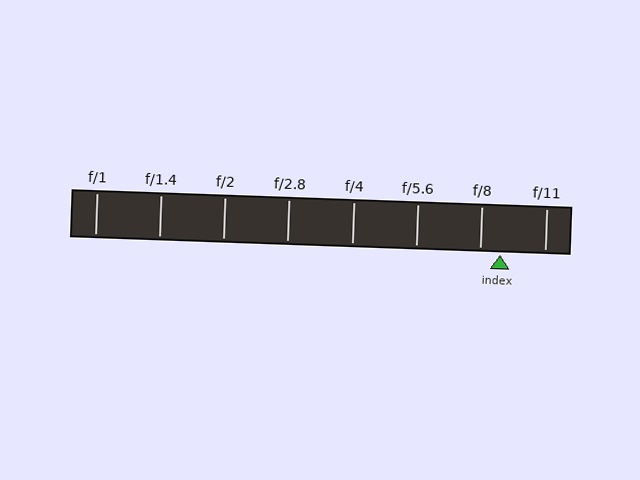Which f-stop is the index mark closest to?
The index mark is closest to f/8.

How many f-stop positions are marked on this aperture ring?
There are 8 f-stop positions marked.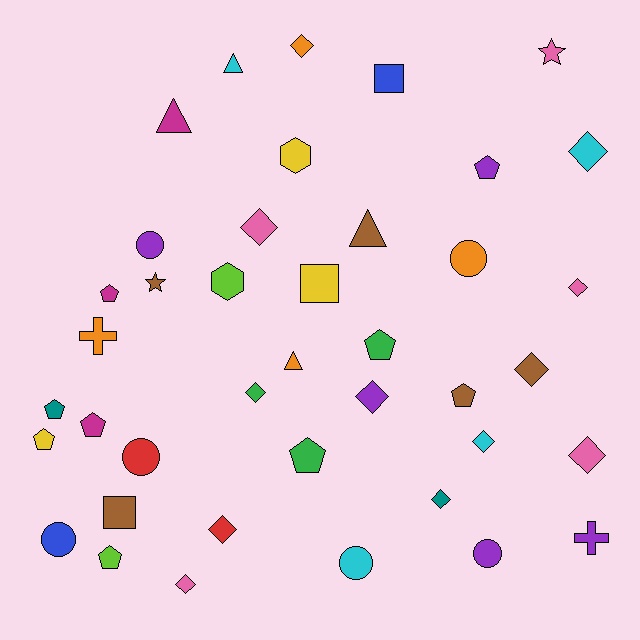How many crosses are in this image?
There are 2 crosses.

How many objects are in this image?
There are 40 objects.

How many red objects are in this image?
There are 2 red objects.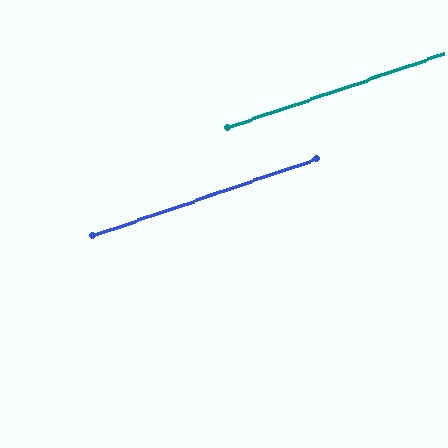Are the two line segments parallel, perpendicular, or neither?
Parallel — their directions differ by only 0.3°.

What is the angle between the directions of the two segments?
Approximately 0 degrees.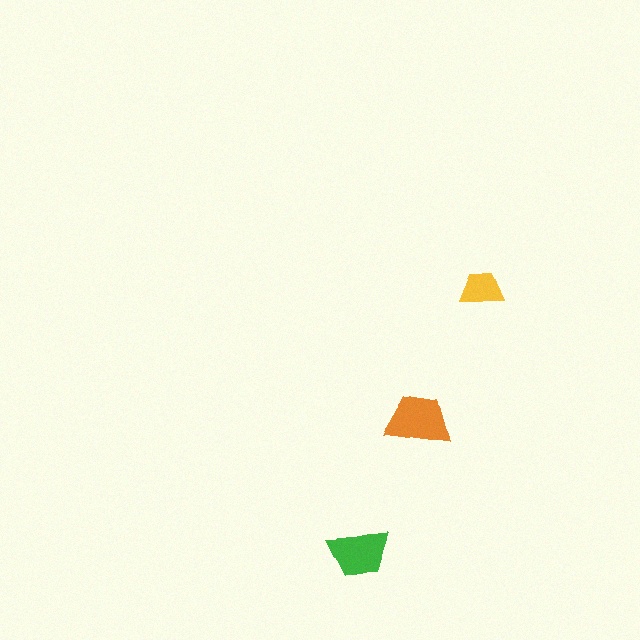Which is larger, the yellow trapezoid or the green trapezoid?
The green one.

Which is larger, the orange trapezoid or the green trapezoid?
The orange one.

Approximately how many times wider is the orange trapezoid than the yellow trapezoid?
About 1.5 times wider.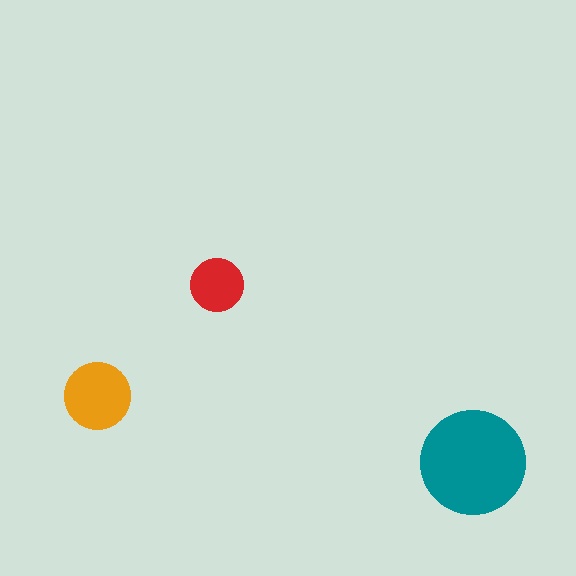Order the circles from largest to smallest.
the teal one, the orange one, the red one.